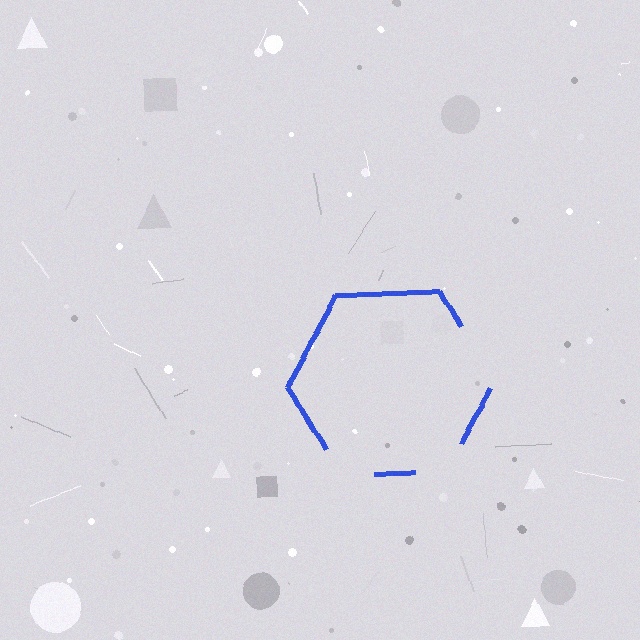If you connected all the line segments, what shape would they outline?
They would outline a hexagon.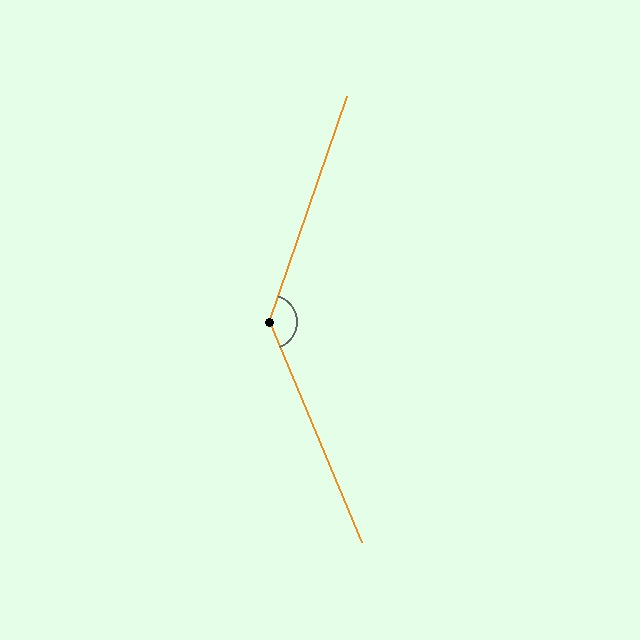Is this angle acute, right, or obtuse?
It is obtuse.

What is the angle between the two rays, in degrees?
Approximately 138 degrees.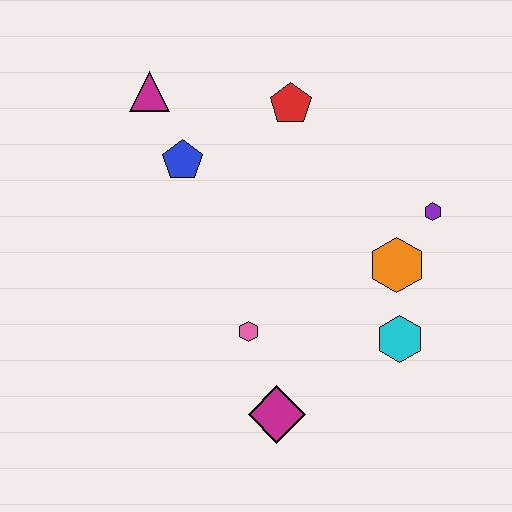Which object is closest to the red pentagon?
The blue pentagon is closest to the red pentagon.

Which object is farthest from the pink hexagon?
The magenta triangle is farthest from the pink hexagon.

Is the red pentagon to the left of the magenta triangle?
No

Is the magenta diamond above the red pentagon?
No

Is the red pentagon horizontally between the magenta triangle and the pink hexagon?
No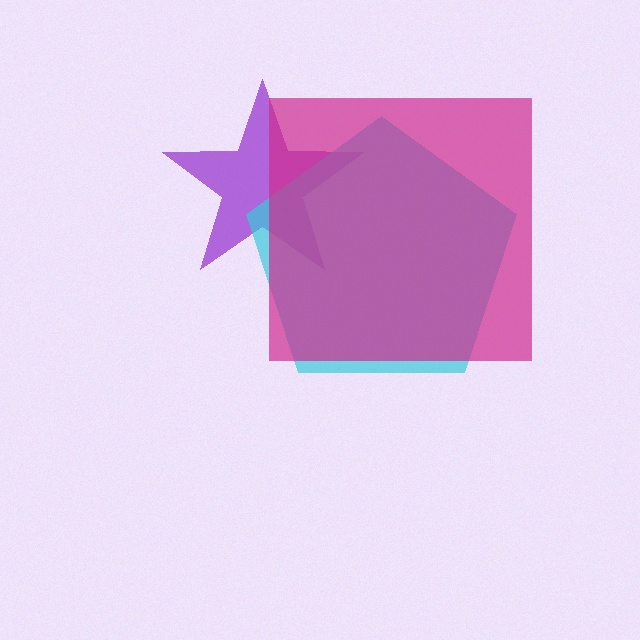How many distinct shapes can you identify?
There are 3 distinct shapes: a purple star, a cyan pentagon, a magenta square.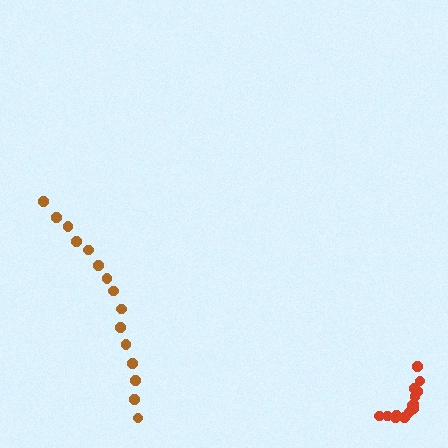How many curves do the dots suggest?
There are 2 distinct paths.